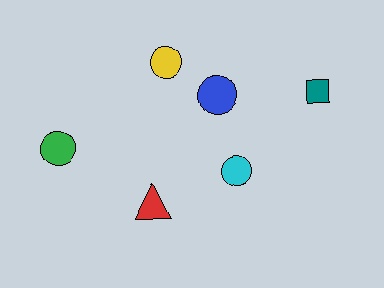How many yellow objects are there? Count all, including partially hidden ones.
There is 1 yellow object.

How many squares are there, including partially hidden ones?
There is 1 square.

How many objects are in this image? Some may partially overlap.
There are 6 objects.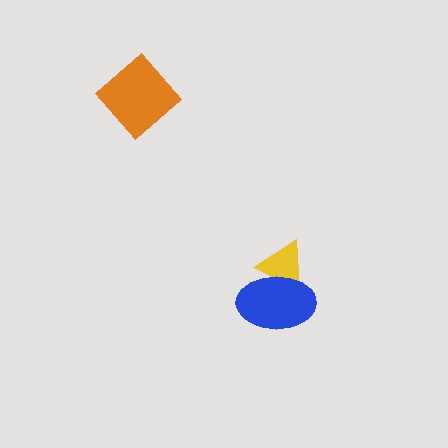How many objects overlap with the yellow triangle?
1 object overlaps with the yellow triangle.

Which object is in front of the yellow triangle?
The blue ellipse is in front of the yellow triangle.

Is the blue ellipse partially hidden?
No, no other shape covers it.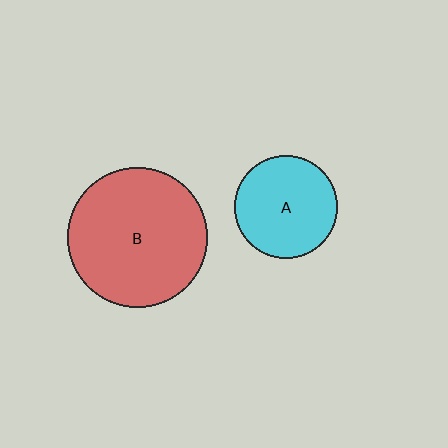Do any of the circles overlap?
No, none of the circles overlap.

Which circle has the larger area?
Circle B (red).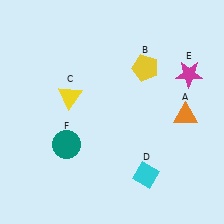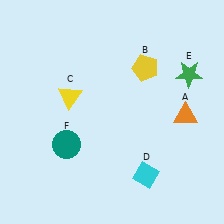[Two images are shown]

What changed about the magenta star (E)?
In Image 1, E is magenta. In Image 2, it changed to green.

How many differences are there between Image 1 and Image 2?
There is 1 difference between the two images.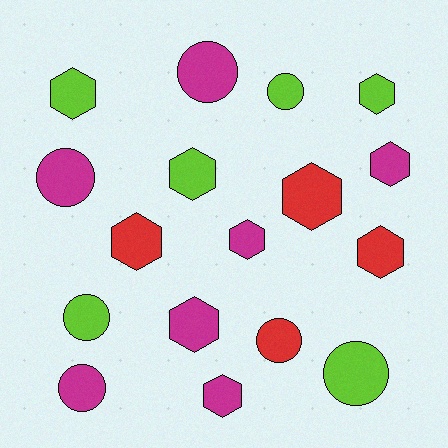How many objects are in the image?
There are 17 objects.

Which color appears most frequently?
Magenta, with 7 objects.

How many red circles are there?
There is 1 red circle.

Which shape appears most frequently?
Hexagon, with 10 objects.